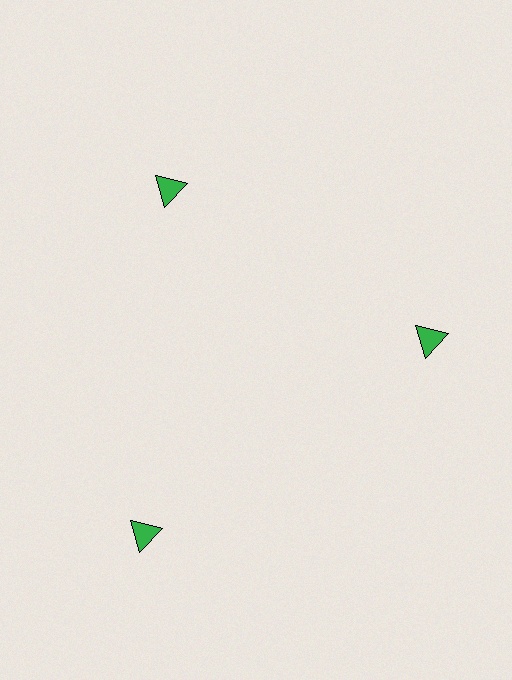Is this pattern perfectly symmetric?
No. The 3 green triangles are arranged in a ring, but one element near the 7 o'clock position is pushed outward from the center, breaking the 3-fold rotational symmetry.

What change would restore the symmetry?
The symmetry would be restored by moving it inward, back onto the ring so that all 3 triangles sit at equal angles and equal distance from the center.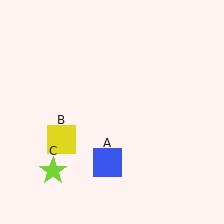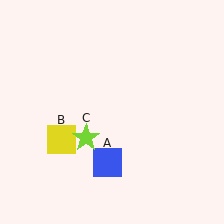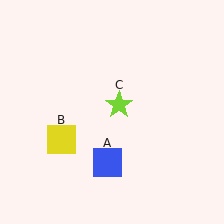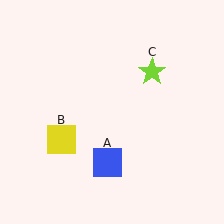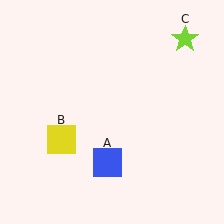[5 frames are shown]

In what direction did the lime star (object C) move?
The lime star (object C) moved up and to the right.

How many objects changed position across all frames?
1 object changed position: lime star (object C).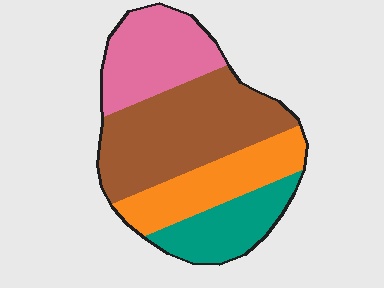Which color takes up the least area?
Teal, at roughly 15%.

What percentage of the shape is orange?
Orange takes up about one fifth (1/5) of the shape.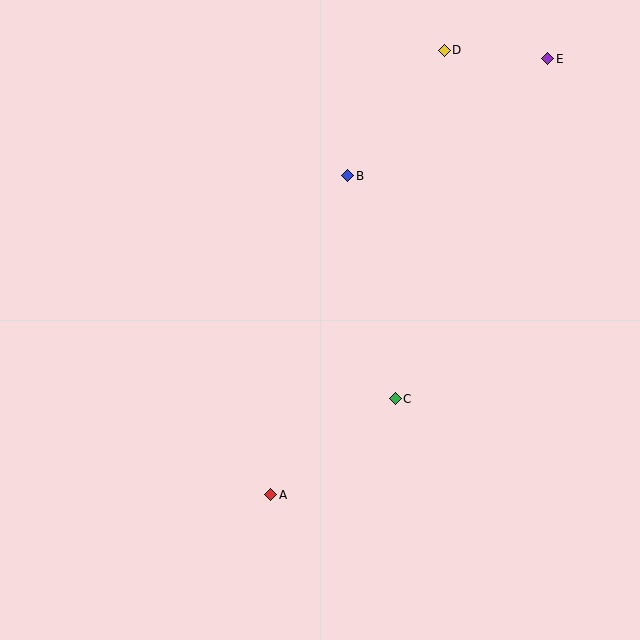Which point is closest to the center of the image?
Point C at (395, 399) is closest to the center.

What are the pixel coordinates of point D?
Point D is at (444, 50).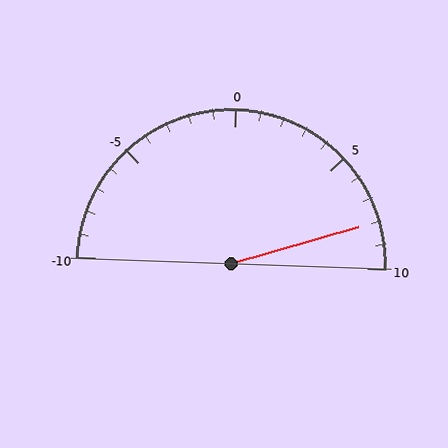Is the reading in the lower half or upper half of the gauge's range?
The reading is in the upper half of the range (-10 to 10).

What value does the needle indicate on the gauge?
The needle indicates approximately 8.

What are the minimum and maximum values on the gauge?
The gauge ranges from -10 to 10.